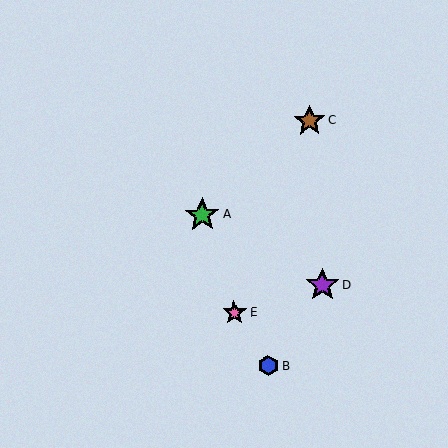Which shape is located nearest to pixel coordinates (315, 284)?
The purple star (labeled D) at (322, 285) is nearest to that location.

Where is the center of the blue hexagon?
The center of the blue hexagon is at (268, 366).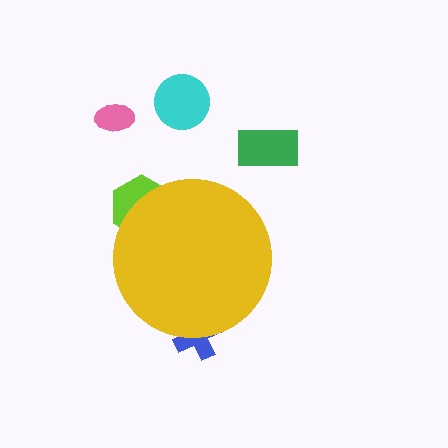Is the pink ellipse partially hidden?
No, the pink ellipse is fully visible.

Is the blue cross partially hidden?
Yes, the blue cross is partially hidden behind the yellow circle.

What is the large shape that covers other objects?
A yellow circle.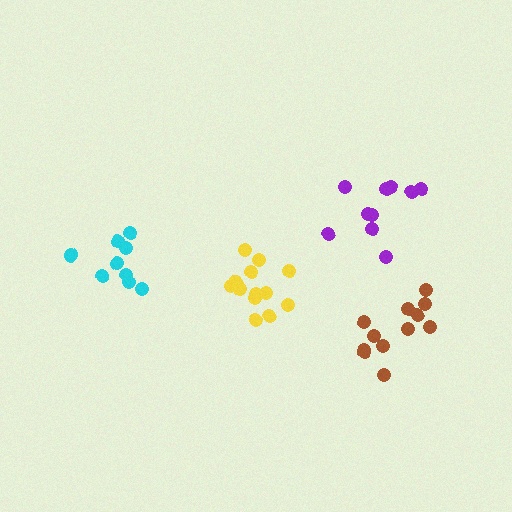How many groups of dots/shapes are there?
There are 4 groups.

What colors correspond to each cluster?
The clusters are colored: cyan, yellow, brown, purple.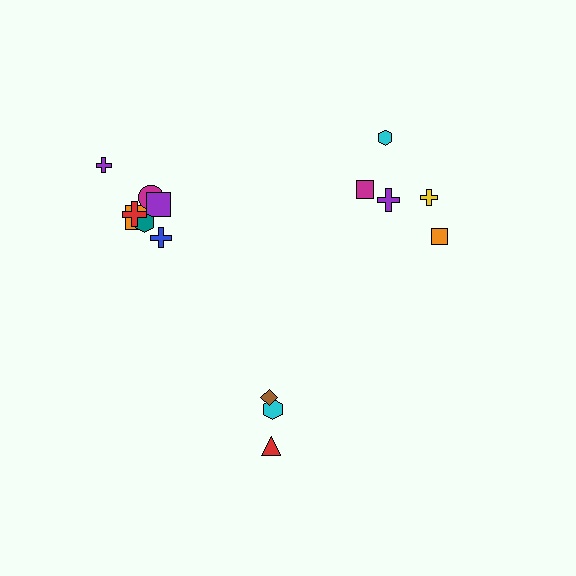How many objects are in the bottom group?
There are 3 objects.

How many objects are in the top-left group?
There are 7 objects.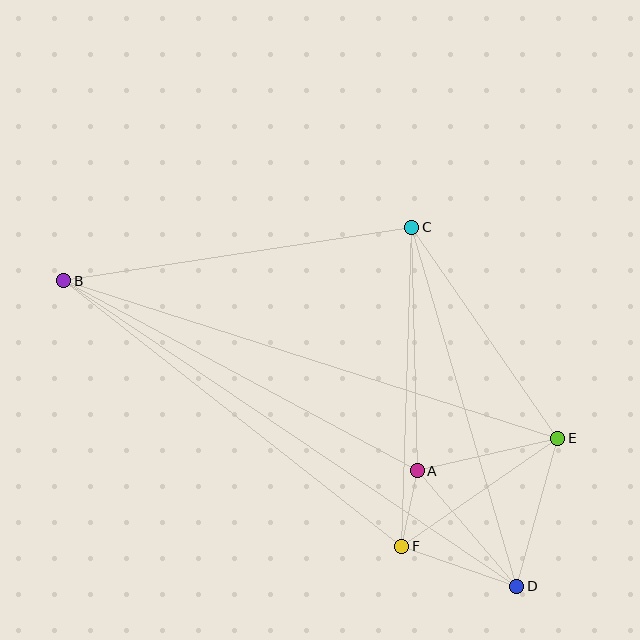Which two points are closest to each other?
Points A and F are closest to each other.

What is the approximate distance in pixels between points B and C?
The distance between B and C is approximately 352 pixels.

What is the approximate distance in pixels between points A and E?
The distance between A and E is approximately 145 pixels.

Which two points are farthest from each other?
Points B and D are farthest from each other.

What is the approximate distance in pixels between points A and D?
The distance between A and D is approximately 153 pixels.